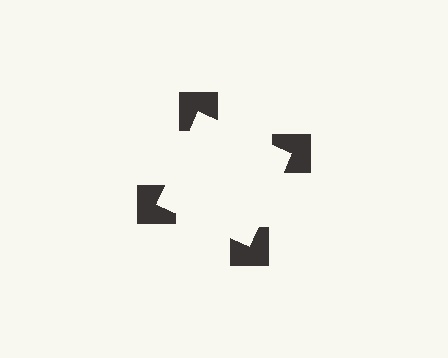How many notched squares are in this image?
There are 4 — one at each vertex of the illusory square.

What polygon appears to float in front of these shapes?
An illusory square — its edges are inferred from the aligned wedge cuts in the notched squares, not physically drawn.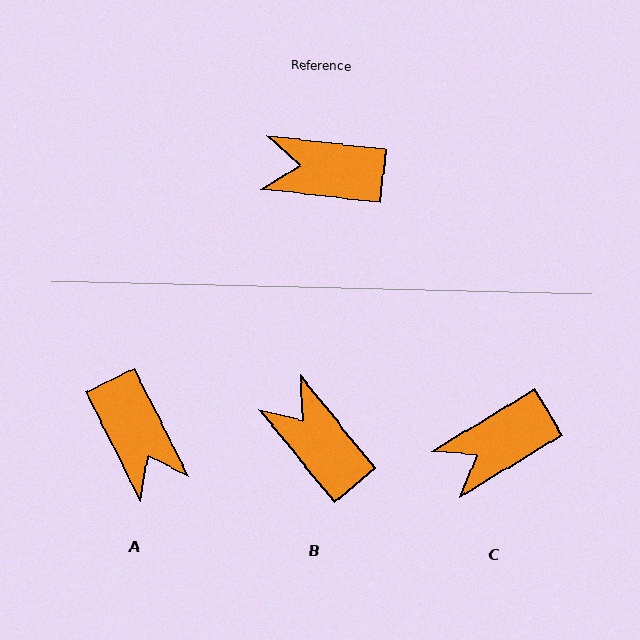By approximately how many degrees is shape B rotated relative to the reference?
Approximately 45 degrees clockwise.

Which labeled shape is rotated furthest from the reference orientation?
A, about 123 degrees away.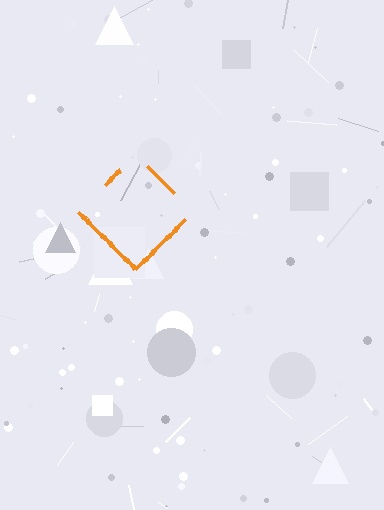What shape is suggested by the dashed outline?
The dashed outline suggests a diamond.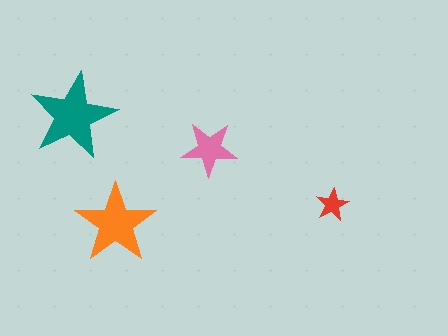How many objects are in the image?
There are 4 objects in the image.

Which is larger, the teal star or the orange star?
The teal one.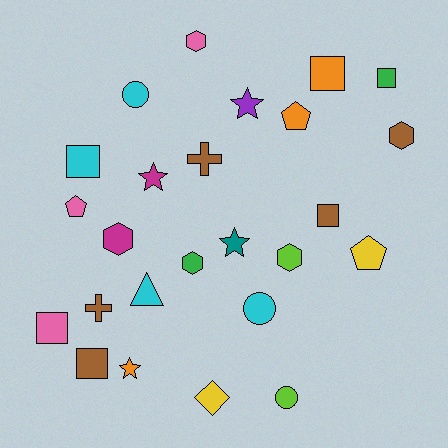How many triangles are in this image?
There is 1 triangle.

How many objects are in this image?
There are 25 objects.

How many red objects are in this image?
There are no red objects.